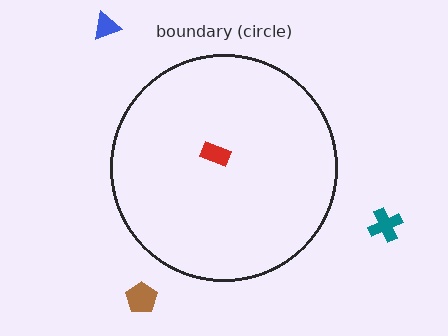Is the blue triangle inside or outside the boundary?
Outside.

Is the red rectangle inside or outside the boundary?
Inside.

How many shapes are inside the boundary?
1 inside, 3 outside.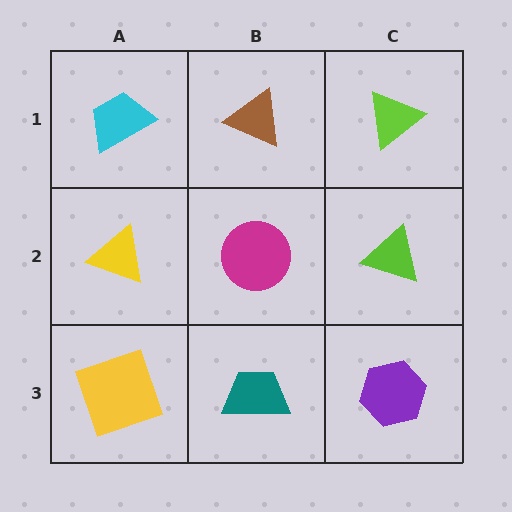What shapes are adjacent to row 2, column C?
A lime triangle (row 1, column C), a purple hexagon (row 3, column C), a magenta circle (row 2, column B).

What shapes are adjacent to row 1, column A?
A yellow triangle (row 2, column A), a brown triangle (row 1, column B).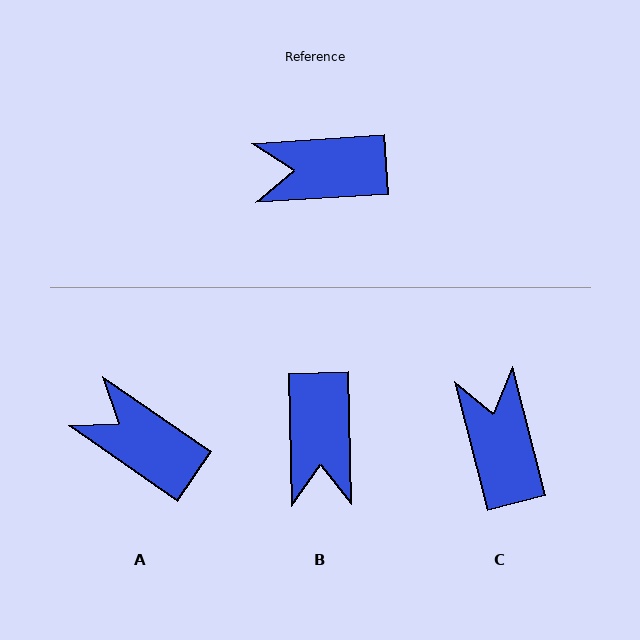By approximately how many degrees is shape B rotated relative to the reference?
Approximately 88 degrees counter-clockwise.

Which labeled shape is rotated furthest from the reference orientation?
B, about 88 degrees away.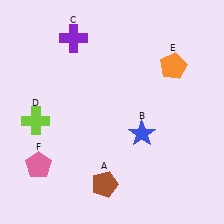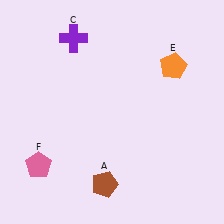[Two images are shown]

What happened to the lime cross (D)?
The lime cross (D) was removed in Image 2. It was in the bottom-left area of Image 1.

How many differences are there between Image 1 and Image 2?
There are 2 differences between the two images.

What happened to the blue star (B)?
The blue star (B) was removed in Image 2. It was in the bottom-right area of Image 1.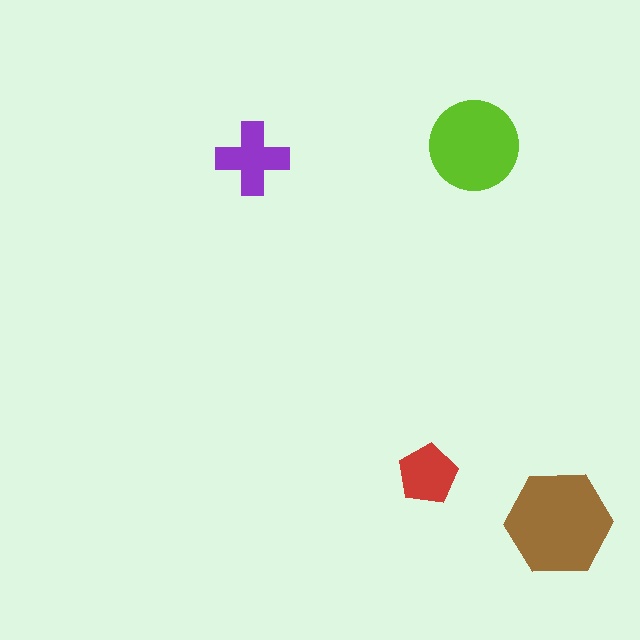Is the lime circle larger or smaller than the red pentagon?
Larger.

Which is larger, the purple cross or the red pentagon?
The purple cross.